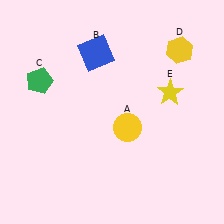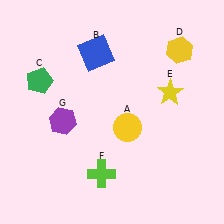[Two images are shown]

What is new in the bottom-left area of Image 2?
A lime cross (F) was added in the bottom-left area of Image 2.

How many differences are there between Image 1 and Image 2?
There are 2 differences between the two images.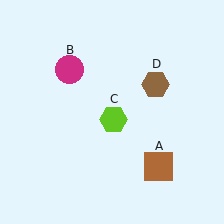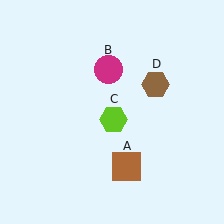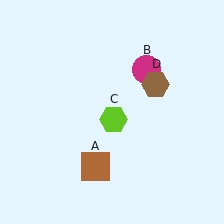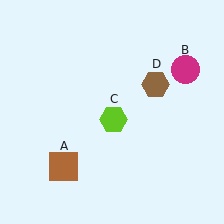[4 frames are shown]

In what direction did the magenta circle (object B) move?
The magenta circle (object B) moved right.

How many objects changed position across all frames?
2 objects changed position: brown square (object A), magenta circle (object B).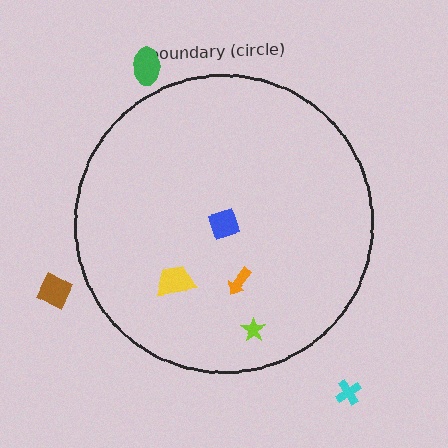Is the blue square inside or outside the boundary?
Inside.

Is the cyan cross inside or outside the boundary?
Outside.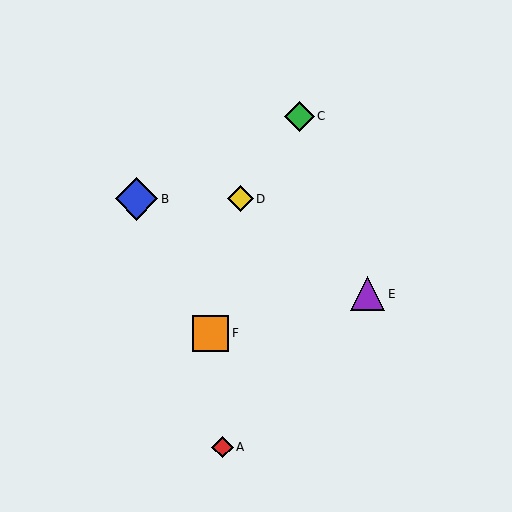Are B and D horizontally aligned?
Yes, both are at y≈199.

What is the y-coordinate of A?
Object A is at y≈447.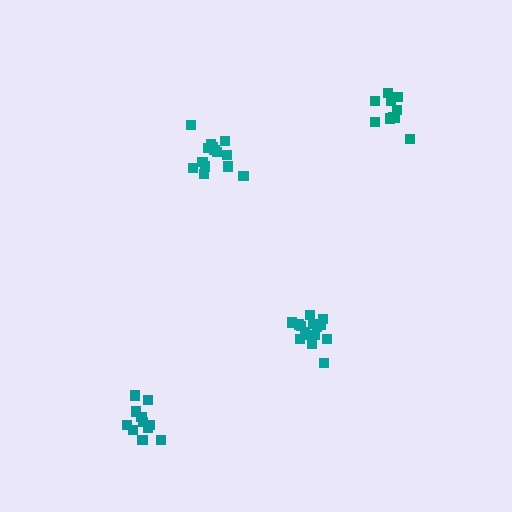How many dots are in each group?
Group 1: 11 dots, Group 2: 14 dots, Group 3: 15 dots, Group 4: 10 dots (50 total).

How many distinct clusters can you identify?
There are 4 distinct clusters.